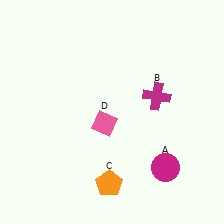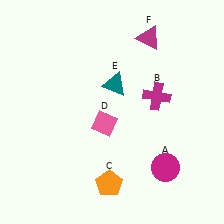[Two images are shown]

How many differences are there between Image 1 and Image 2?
There are 2 differences between the two images.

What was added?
A teal triangle (E), a magenta triangle (F) were added in Image 2.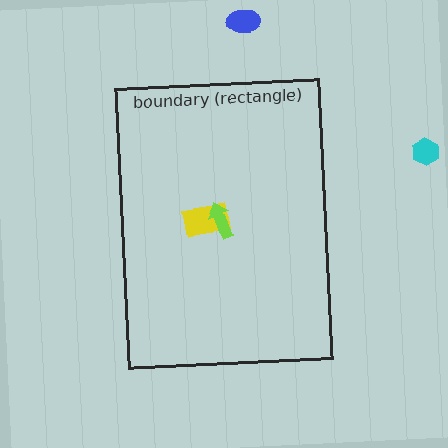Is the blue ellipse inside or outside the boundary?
Outside.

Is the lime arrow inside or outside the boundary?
Inside.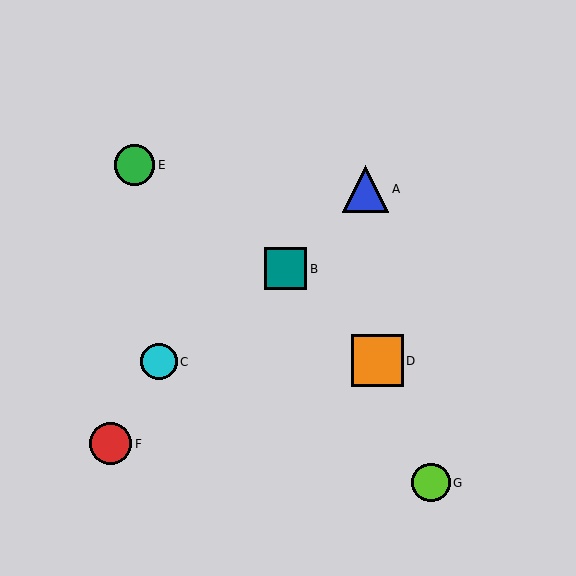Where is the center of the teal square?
The center of the teal square is at (286, 269).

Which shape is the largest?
The orange square (labeled D) is the largest.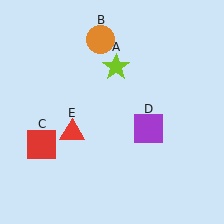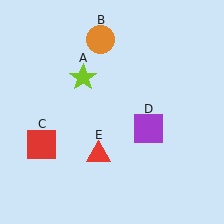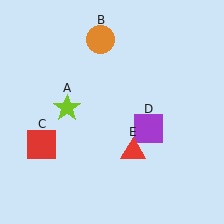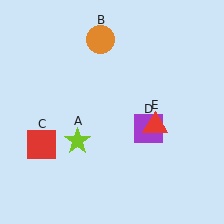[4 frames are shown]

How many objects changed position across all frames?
2 objects changed position: lime star (object A), red triangle (object E).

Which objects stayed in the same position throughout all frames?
Orange circle (object B) and red square (object C) and purple square (object D) remained stationary.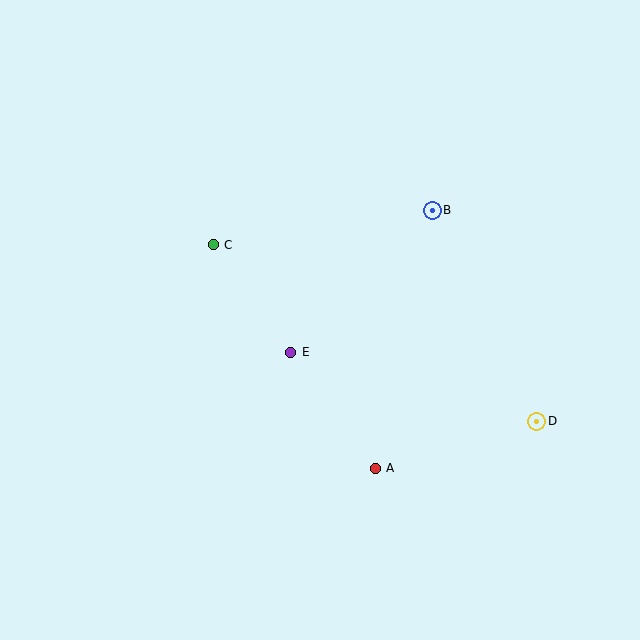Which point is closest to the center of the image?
Point E at (291, 352) is closest to the center.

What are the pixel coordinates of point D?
Point D is at (537, 421).